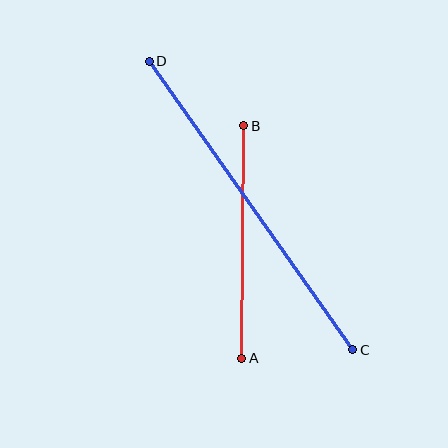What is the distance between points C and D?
The distance is approximately 353 pixels.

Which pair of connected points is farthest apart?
Points C and D are farthest apart.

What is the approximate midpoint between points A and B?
The midpoint is at approximately (243, 242) pixels.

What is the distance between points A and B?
The distance is approximately 233 pixels.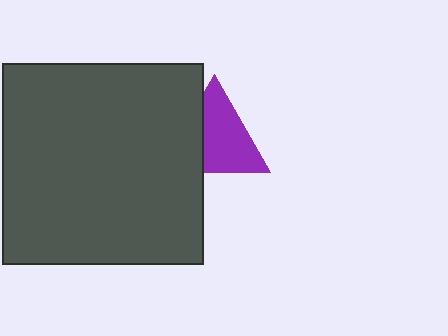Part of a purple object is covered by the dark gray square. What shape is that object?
It is a triangle.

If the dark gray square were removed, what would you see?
You would see the complete purple triangle.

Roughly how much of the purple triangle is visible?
Most of it is visible (roughly 67%).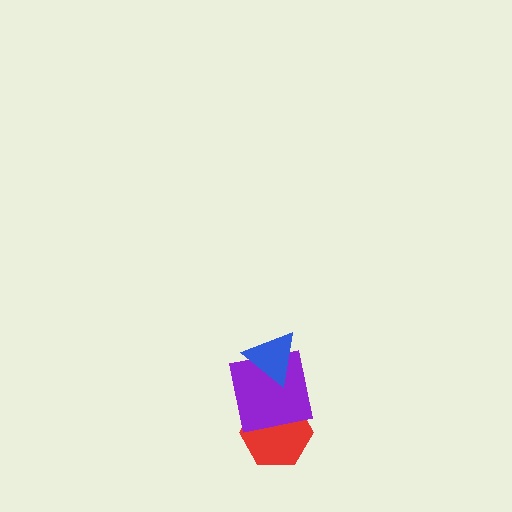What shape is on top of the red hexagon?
The purple square is on top of the red hexagon.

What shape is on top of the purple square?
The blue triangle is on top of the purple square.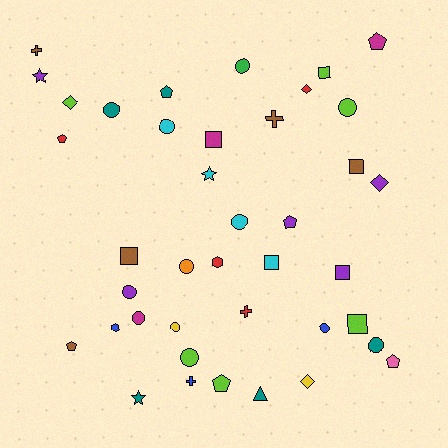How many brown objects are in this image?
There are 5 brown objects.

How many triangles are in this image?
There is 1 triangle.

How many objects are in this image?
There are 40 objects.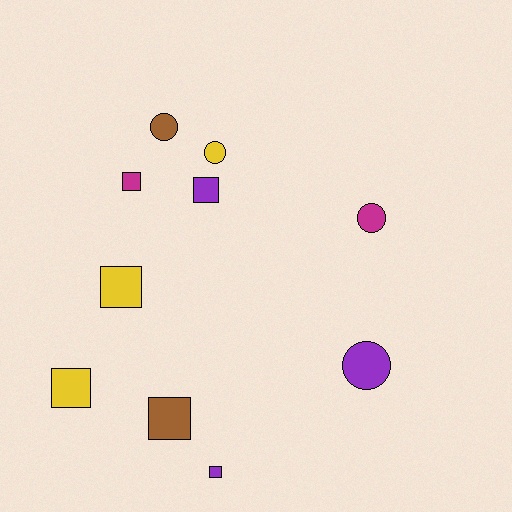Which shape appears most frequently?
Square, with 6 objects.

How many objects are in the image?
There are 10 objects.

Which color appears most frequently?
Purple, with 3 objects.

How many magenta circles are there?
There is 1 magenta circle.